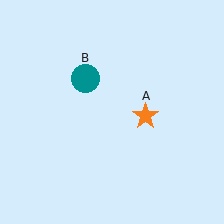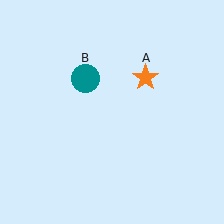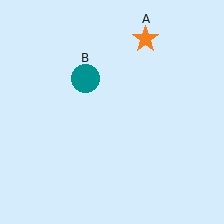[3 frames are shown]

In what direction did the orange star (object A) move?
The orange star (object A) moved up.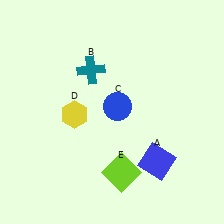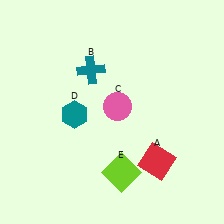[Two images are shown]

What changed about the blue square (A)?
In Image 1, A is blue. In Image 2, it changed to red.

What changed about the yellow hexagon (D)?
In Image 1, D is yellow. In Image 2, it changed to teal.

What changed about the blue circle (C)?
In Image 1, C is blue. In Image 2, it changed to pink.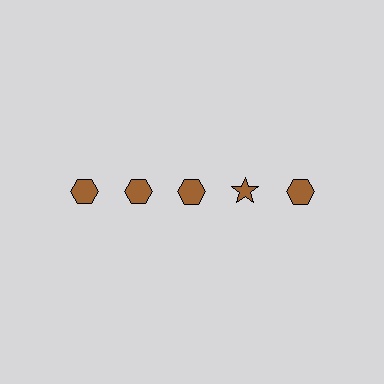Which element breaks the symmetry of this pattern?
The brown star in the top row, second from right column breaks the symmetry. All other shapes are brown hexagons.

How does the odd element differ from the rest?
It has a different shape: star instead of hexagon.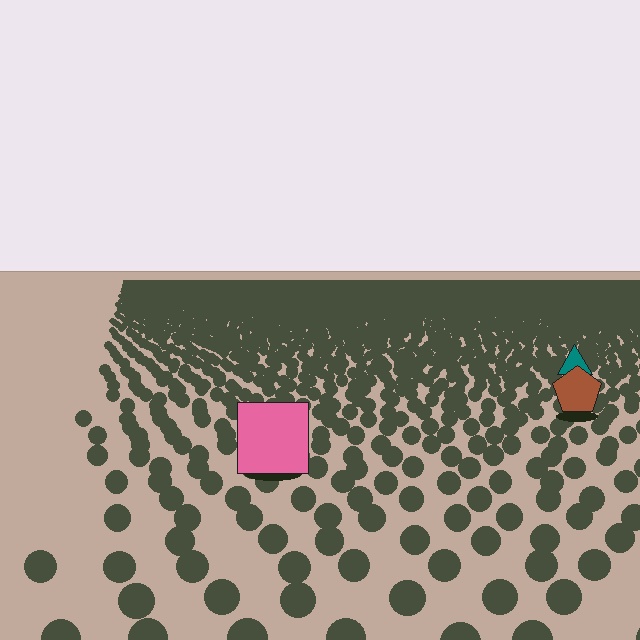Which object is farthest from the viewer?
The teal triangle is farthest from the viewer. It appears smaller and the ground texture around it is denser.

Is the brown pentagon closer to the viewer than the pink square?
No. The pink square is closer — you can tell from the texture gradient: the ground texture is coarser near it.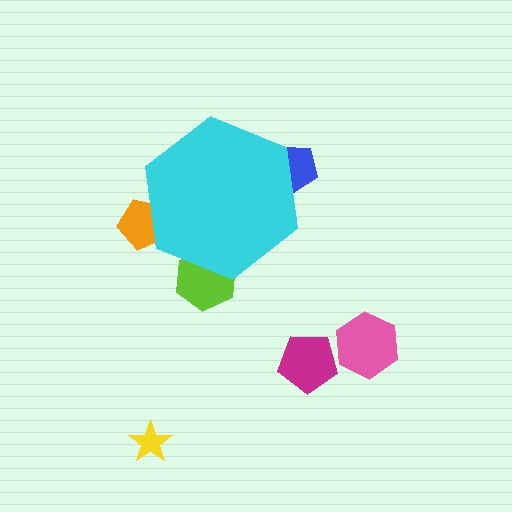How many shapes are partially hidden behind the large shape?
3 shapes are partially hidden.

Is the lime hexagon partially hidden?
Yes, the lime hexagon is partially hidden behind the cyan hexagon.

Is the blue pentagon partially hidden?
Yes, the blue pentagon is partially hidden behind the cyan hexagon.